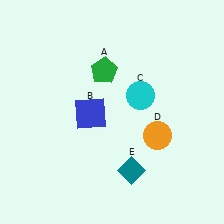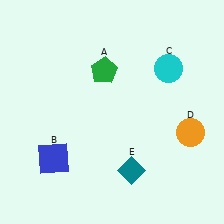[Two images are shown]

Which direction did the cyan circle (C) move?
The cyan circle (C) moved right.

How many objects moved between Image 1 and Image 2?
3 objects moved between the two images.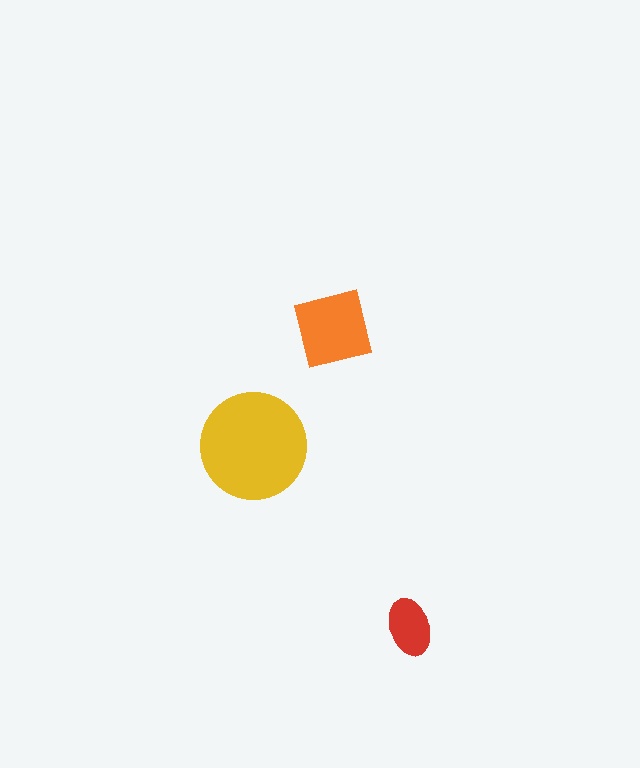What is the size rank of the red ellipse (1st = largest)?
3rd.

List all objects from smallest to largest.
The red ellipse, the orange square, the yellow circle.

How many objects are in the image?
There are 3 objects in the image.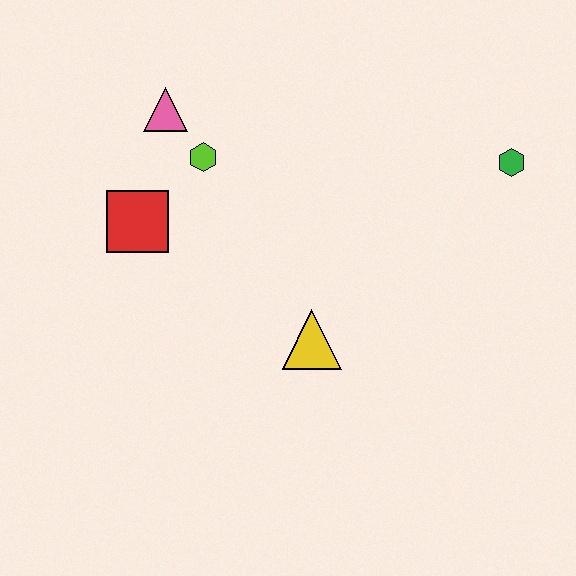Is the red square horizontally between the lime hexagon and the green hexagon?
No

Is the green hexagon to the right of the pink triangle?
Yes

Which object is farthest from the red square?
The green hexagon is farthest from the red square.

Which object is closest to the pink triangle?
The lime hexagon is closest to the pink triangle.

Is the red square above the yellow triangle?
Yes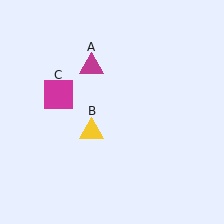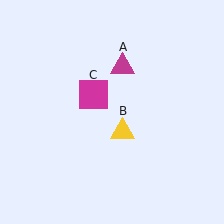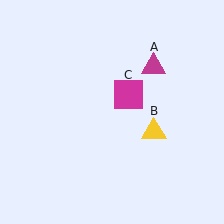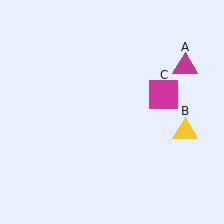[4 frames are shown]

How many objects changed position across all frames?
3 objects changed position: magenta triangle (object A), yellow triangle (object B), magenta square (object C).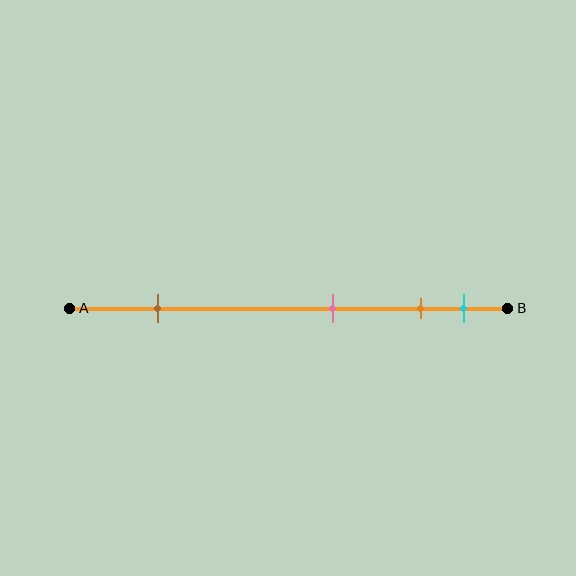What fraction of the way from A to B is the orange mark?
The orange mark is approximately 80% (0.8) of the way from A to B.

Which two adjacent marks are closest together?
The orange and cyan marks are the closest adjacent pair.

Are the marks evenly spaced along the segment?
No, the marks are not evenly spaced.